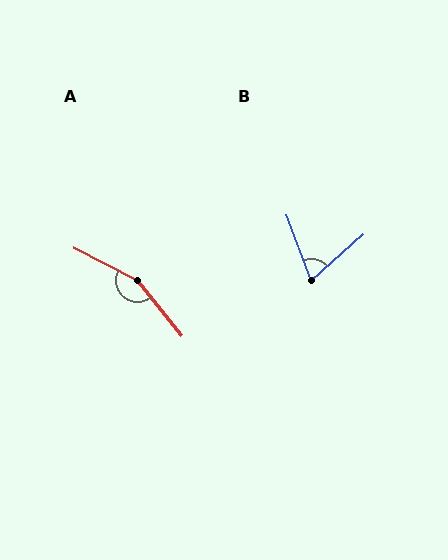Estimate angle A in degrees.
Approximately 156 degrees.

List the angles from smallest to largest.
B (69°), A (156°).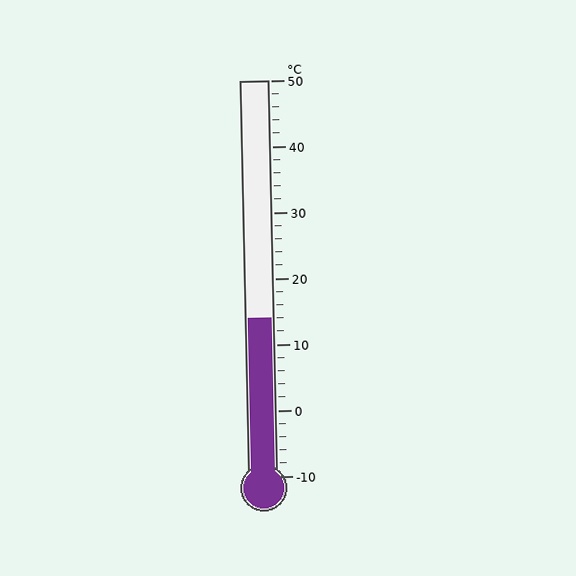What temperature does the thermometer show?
The thermometer shows approximately 14°C.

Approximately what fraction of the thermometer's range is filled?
The thermometer is filled to approximately 40% of its range.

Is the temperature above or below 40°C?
The temperature is below 40°C.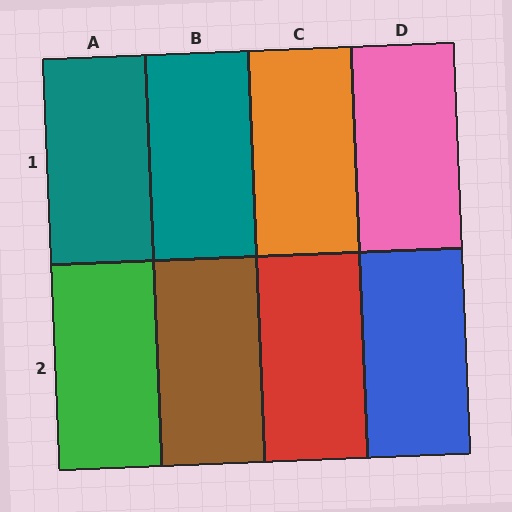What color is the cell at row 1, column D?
Pink.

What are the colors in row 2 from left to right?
Green, brown, red, blue.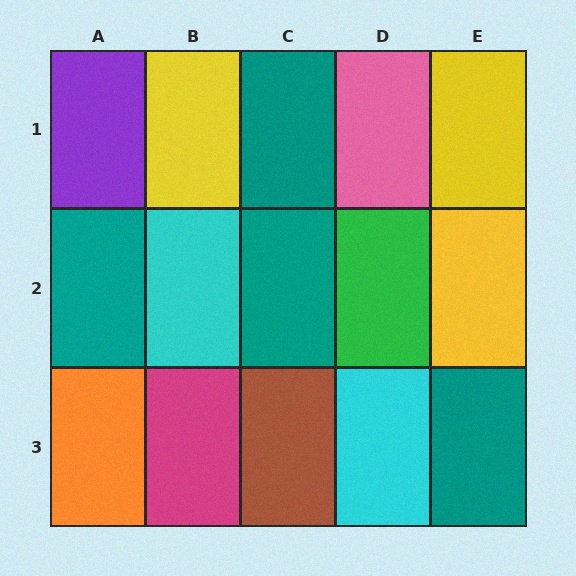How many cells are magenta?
1 cell is magenta.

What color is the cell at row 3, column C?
Brown.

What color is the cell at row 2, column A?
Teal.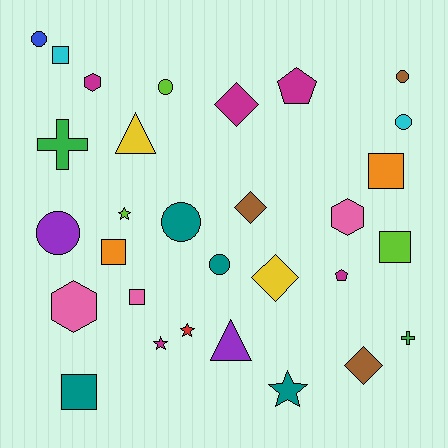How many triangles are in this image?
There are 2 triangles.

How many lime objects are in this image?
There are 3 lime objects.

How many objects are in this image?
There are 30 objects.